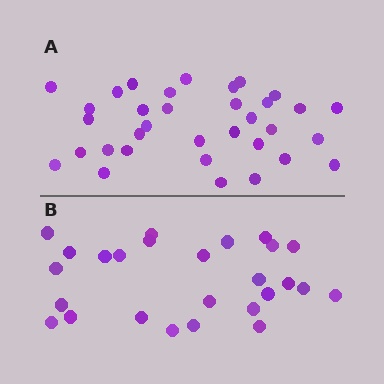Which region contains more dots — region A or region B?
Region A (the top region) has more dots.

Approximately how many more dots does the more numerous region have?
Region A has roughly 8 or so more dots than region B.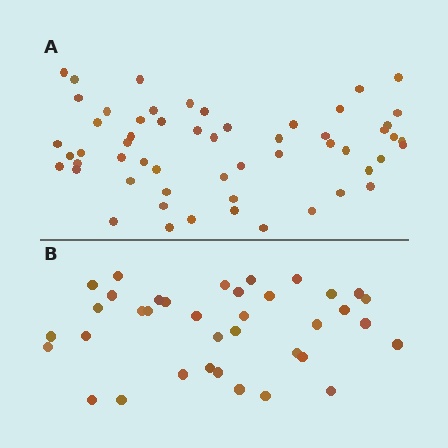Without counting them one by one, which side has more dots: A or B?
Region A (the top region) has more dots.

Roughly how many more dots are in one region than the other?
Region A has approximately 20 more dots than region B.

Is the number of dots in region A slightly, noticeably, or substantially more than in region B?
Region A has substantially more. The ratio is roughly 1.5 to 1.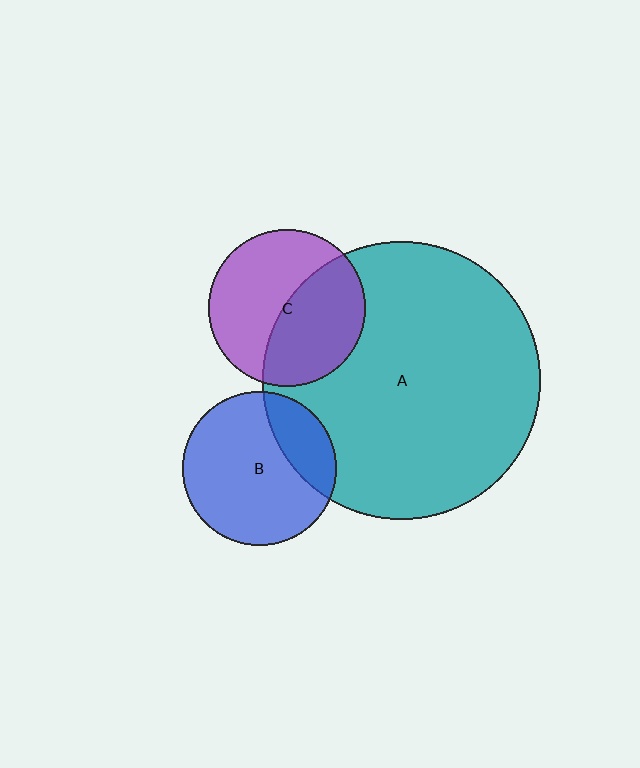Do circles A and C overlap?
Yes.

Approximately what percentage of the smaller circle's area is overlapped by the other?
Approximately 45%.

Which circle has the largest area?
Circle A (teal).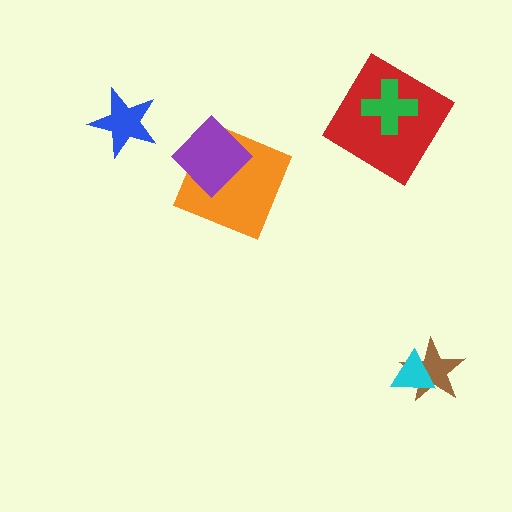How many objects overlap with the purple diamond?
1 object overlaps with the purple diamond.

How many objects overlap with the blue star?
0 objects overlap with the blue star.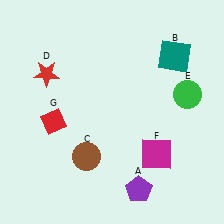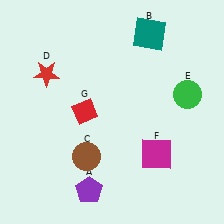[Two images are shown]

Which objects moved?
The objects that moved are: the purple pentagon (A), the teal square (B), the red diamond (G).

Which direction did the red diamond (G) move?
The red diamond (G) moved right.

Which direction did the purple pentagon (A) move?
The purple pentagon (A) moved left.